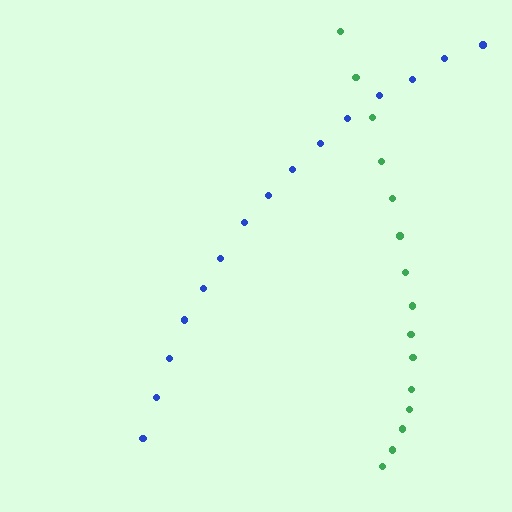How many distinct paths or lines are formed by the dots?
There are 2 distinct paths.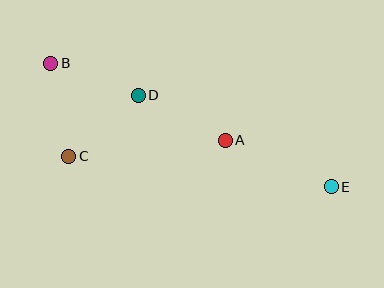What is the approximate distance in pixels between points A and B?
The distance between A and B is approximately 191 pixels.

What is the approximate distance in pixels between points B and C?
The distance between B and C is approximately 95 pixels.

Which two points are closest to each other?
Points C and D are closest to each other.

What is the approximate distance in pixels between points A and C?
The distance between A and C is approximately 158 pixels.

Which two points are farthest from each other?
Points B and E are farthest from each other.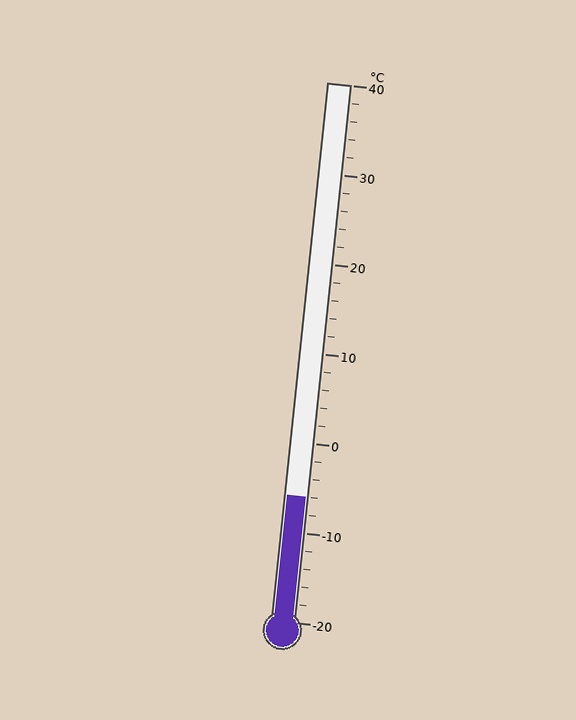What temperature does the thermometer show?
The thermometer shows approximately -6°C.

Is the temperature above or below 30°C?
The temperature is below 30°C.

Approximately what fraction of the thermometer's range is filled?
The thermometer is filled to approximately 25% of its range.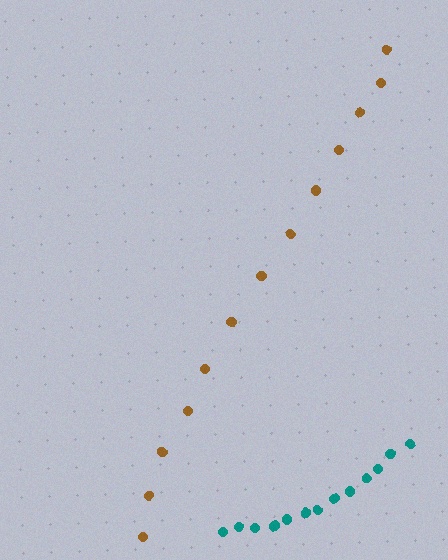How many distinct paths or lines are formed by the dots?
There are 2 distinct paths.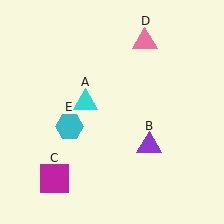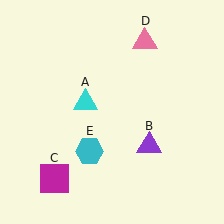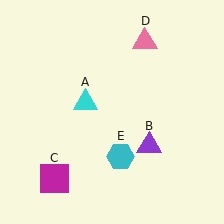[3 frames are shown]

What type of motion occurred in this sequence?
The cyan hexagon (object E) rotated counterclockwise around the center of the scene.